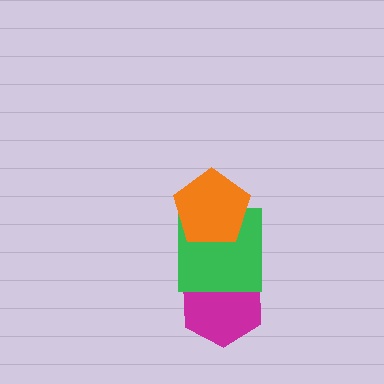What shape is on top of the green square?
The orange pentagon is on top of the green square.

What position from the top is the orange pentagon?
The orange pentagon is 1st from the top.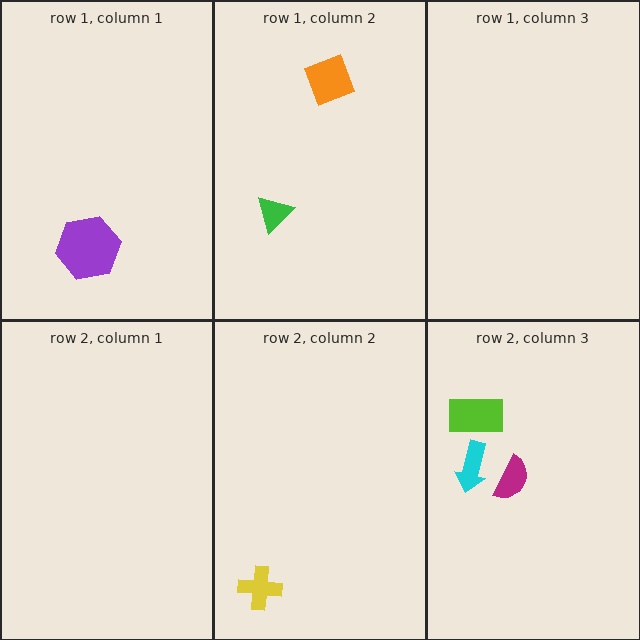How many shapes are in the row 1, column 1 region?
1.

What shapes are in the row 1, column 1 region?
The purple hexagon.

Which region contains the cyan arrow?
The row 2, column 3 region.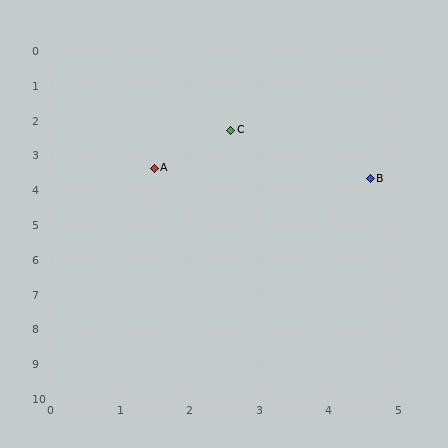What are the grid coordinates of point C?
Point C is at approximately (2.6, 2.3).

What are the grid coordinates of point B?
Point B is at approximately (4.6, 3.7).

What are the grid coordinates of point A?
Point A is at approximately (1.5, 3.4).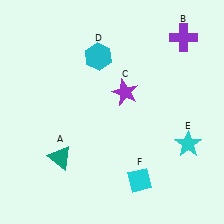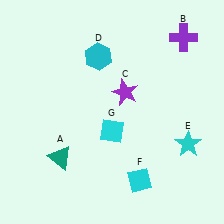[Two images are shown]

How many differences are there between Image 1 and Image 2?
There is 1 difference between the two images.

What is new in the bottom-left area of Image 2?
A cyan diamond (G) was added in the bottom-left area of Image 2.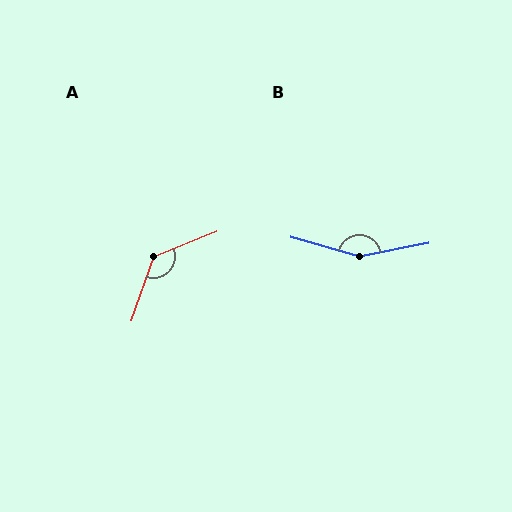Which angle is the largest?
B, at approximately 153 degrees.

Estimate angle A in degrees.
Approximately 131 degrees.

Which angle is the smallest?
A, at approximately 131 degrees.